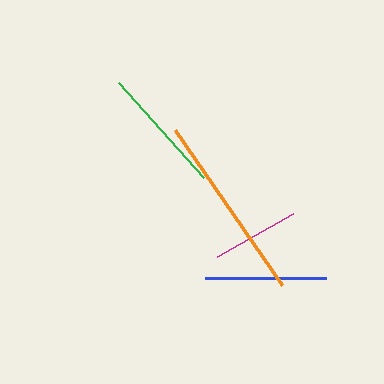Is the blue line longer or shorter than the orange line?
The orange line is longer than the blue line.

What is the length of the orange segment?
The orange segment is approximately 189 pixels long.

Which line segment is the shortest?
The magenta line is the shortest at approximately 87 pixels.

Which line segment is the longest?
The orange line is the longest at approximately 189 pixels.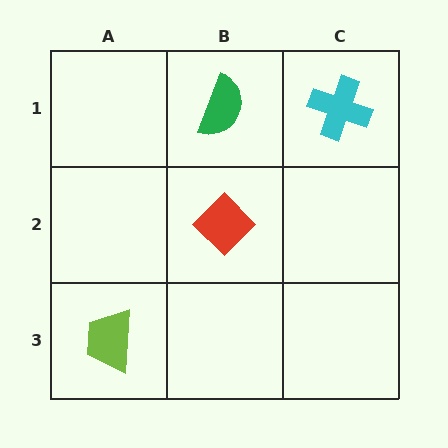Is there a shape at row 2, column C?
No, that cell is empty.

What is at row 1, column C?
A cyan cross.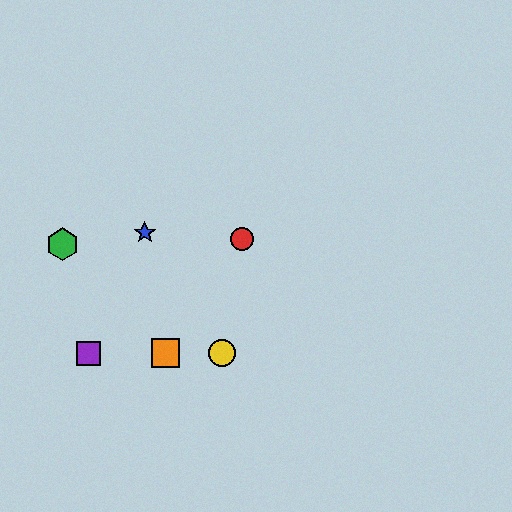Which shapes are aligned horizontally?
The yellow circle, the purple square, the orange square are aligned horizontally.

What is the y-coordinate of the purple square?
The purple square is at y≈353.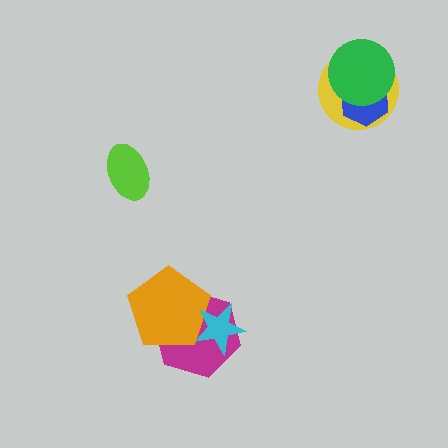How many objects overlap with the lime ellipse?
0 objects overlap with the lime ellipse.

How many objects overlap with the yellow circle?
2 objects overlap with the yellow circle.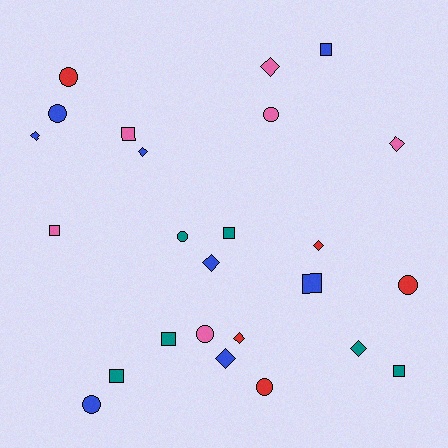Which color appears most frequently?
Blue, with 8 objects.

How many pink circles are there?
There are 2 pink circles.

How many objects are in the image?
There are 25 objects.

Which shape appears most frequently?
Diamond, with 9 objects.